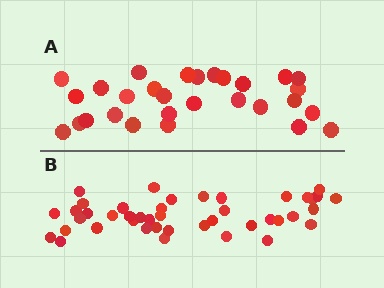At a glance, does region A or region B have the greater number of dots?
Region B (the bottom region) has more dots.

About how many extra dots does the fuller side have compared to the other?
Region B has approximately 15 more dots than region A.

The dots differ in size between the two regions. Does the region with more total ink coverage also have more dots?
No. Region A has more total ink coverage because its dots are larger, but region B actually contains more individual dots. Total area can be misleading — the number of items is what matters here.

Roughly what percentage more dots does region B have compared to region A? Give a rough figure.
About 50% more.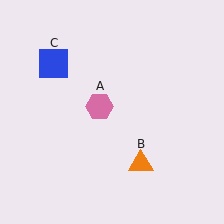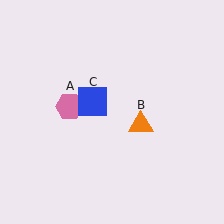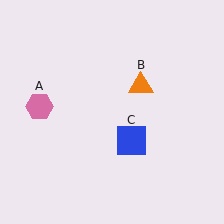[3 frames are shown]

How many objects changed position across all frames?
3 objects changed position: pink hexagon (object A), orange triangle (object B), blue square (object C).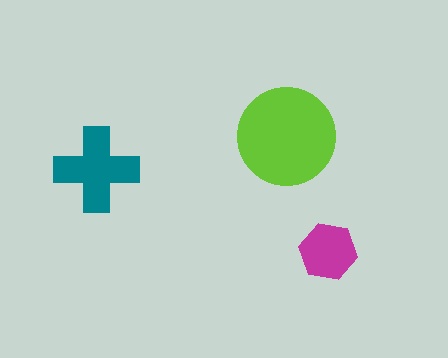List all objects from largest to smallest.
The lime circle, the teal cross, the magenta hexagon.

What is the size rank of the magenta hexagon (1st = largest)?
3rd.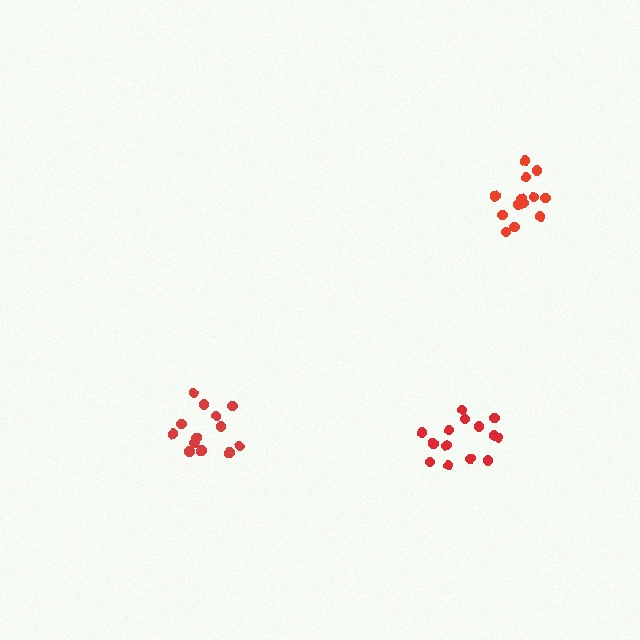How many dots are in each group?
Group 1: 13 dots, Group 2: 13 dots, Group 3: 14 dots (40 total).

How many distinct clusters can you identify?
There are 3 distinct clusters.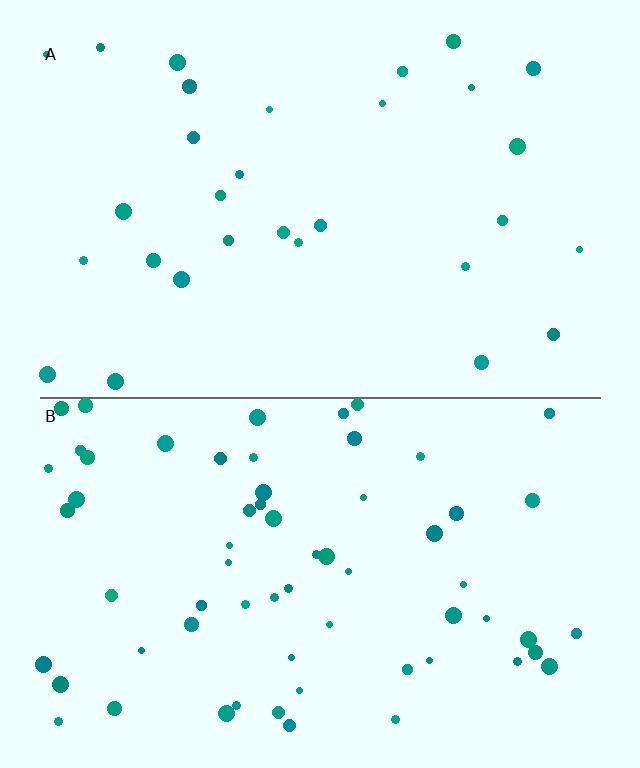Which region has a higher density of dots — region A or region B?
B (the bottom).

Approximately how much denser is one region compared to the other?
Approximately 2.2× — region B over region A.